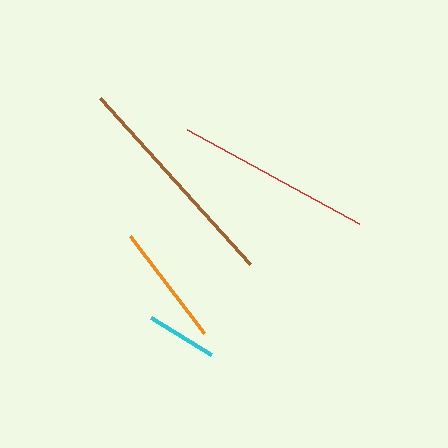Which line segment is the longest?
The brown line is the longest at approximately 224 pixels.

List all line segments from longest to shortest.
From longest to shortest: brown, red, orange, cyan.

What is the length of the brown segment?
The brown segment is approximately 224 pixels long.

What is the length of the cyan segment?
The cyan segment is approximately 70 pixels long.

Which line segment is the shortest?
The cyan line is the shortest at approximately 70 pixels.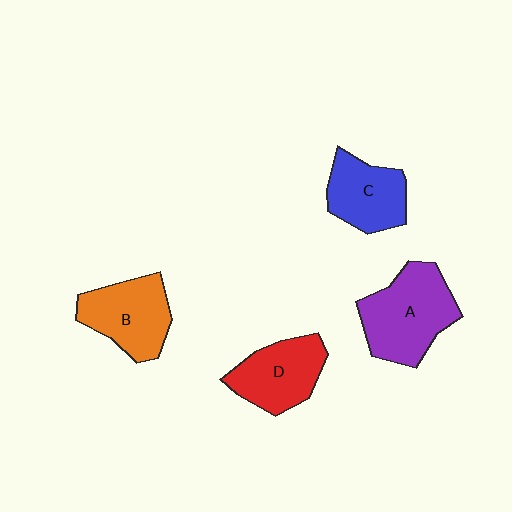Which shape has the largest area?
Shape A (purple).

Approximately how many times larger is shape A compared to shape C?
Approximately 1.4 times.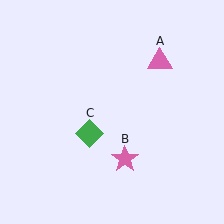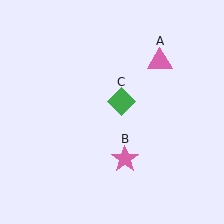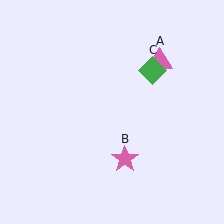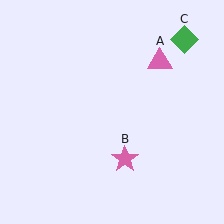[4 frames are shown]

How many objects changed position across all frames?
1 object changed position: green diamond (object C).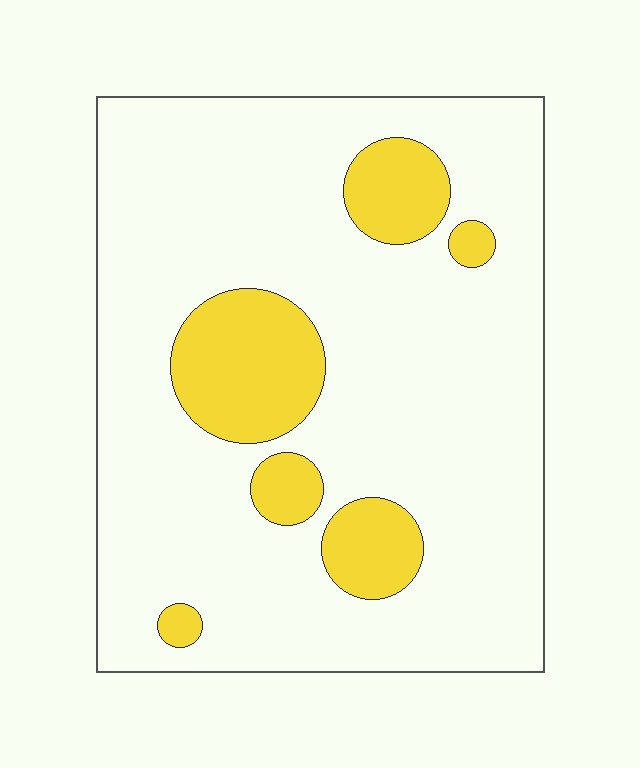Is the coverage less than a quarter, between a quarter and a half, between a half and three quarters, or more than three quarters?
Less than a quarter.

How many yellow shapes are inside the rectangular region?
6.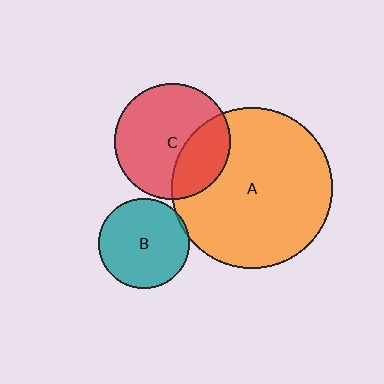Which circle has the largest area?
Circle A (orange).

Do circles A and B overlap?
Yes.